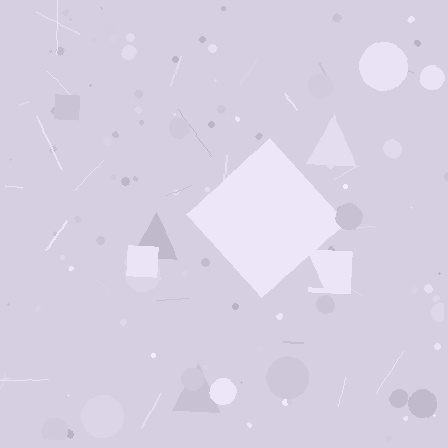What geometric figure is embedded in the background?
A diamond is embedded in the background.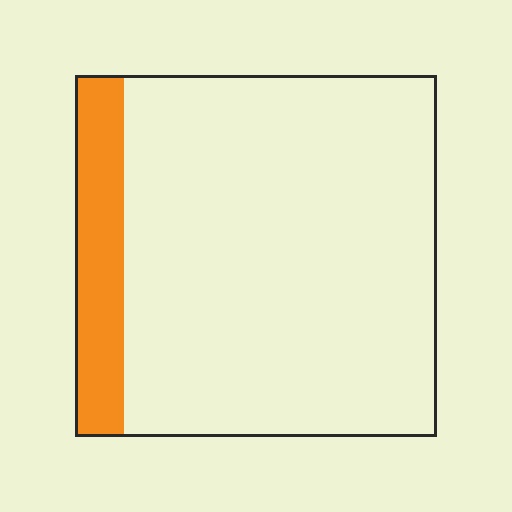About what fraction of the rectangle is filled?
About one eighth (1/8).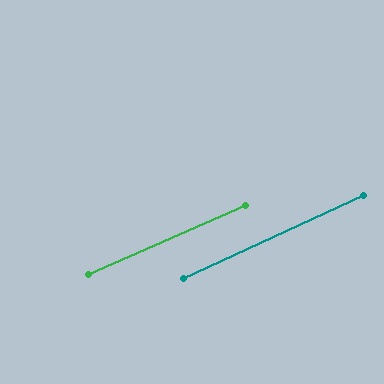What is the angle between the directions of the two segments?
Approximately 1 degree.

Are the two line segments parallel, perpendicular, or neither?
Parallel — their directions differ by only 1.2°.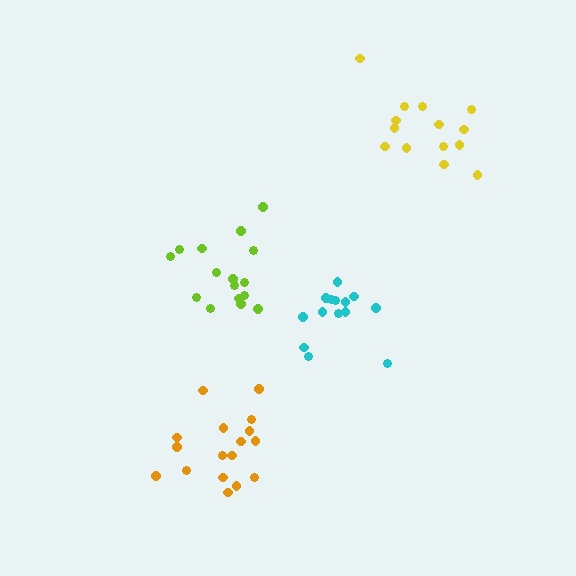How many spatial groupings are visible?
There are 4 spatial groupings.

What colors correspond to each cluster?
The clusters are colored: orange, yellow, lime, cyan.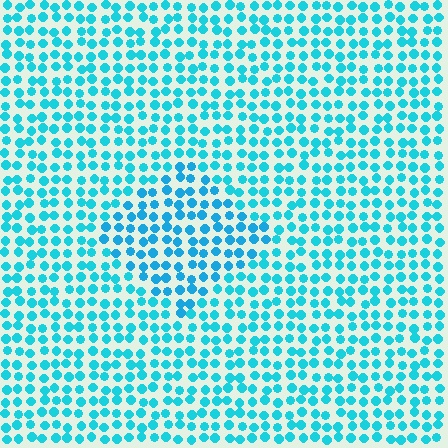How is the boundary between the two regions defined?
The boundary is defined purely by a slight shift in hue (about 13 degrees). Spacing, size, and orientation are identical on both sides.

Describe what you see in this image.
The image is filled with small cyan elements in a uniform arrangement. A diamond-shaped region is visible where the elements are tinted to a slightly different hue, forming a subtle color boundary.